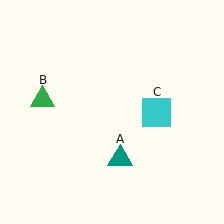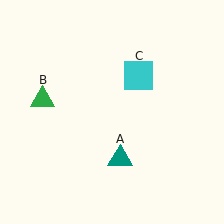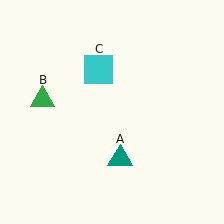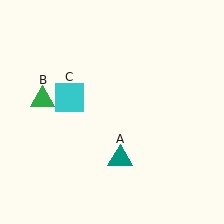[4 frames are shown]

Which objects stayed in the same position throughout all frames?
Teal triangle (object A) and green triangle (object B) remained stationary.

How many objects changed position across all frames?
1 object changed position: cyan square (object C).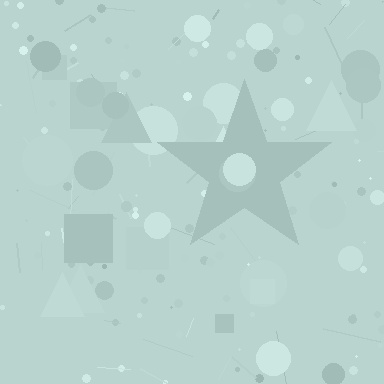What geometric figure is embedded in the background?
A star is embedded in the background.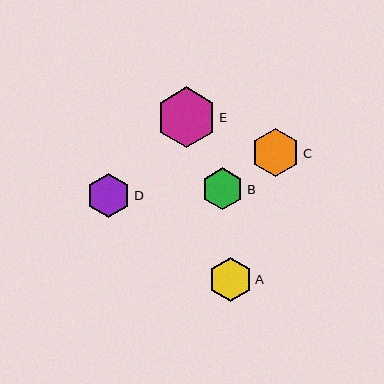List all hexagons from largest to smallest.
From largest to smallest: E, C, D, A, B.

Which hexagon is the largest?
Hexagon E is the largest with a size of approximately 60 pixels.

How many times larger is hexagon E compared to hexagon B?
Hexagon E is approximately 1.4 times the size of hexagon B.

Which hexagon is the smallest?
Hexagon B is the smallest with a size of approximately 42 pixels.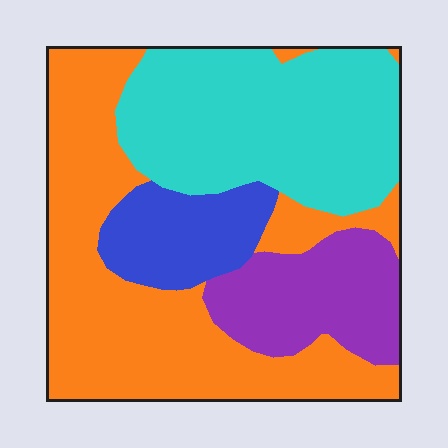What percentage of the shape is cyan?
Cyan covers 32% of the shape.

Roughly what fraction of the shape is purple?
Purple covers about 15% of the shape.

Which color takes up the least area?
Blue, at roughly 10%.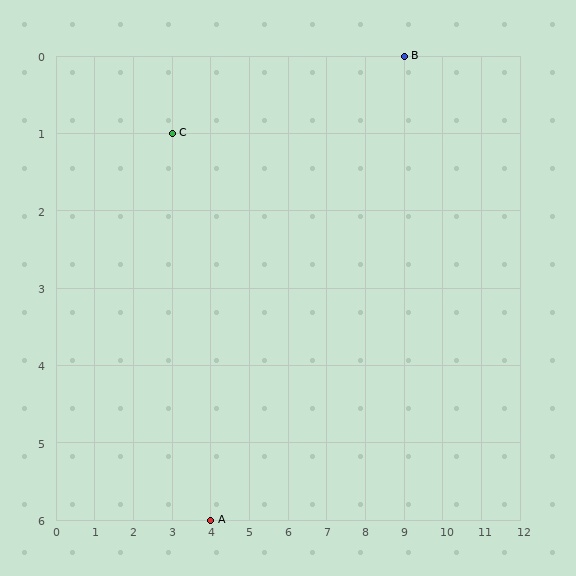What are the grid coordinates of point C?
Point C is at grid coordinates (3, 1).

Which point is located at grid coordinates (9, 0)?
Point B is at (9, 0).